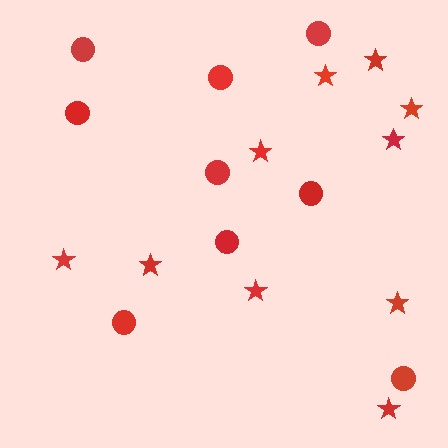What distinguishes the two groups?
There are 2 groups: one group of stars (10) and one group of circles (9).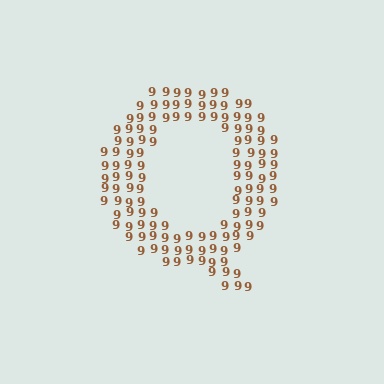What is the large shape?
The large shape is the letter Q.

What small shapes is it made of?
It is made of small digit 9's.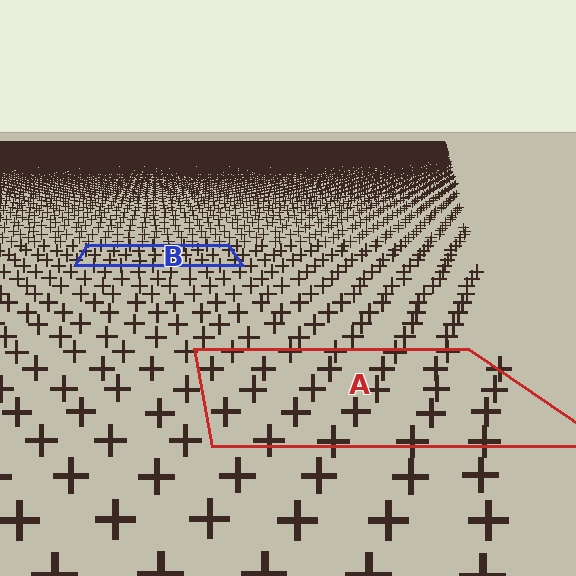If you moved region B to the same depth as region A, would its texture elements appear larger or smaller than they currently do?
They would appear larger. At a closer depth, the same texture elements are projected at a bigger on-screen size.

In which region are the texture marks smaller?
The texture marks are smaller in region B, because it is farther away.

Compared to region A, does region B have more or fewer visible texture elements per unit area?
Region B has more texture elements per unit area — they are packed more densely because it is farther away.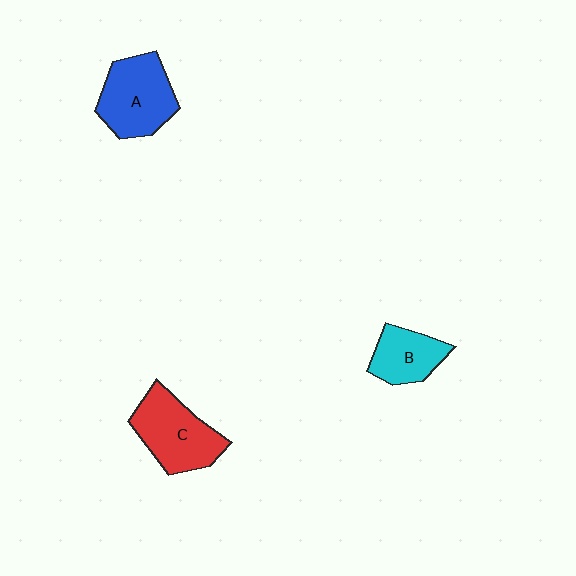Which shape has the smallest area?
Shape B (cyan).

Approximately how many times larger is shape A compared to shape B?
Approximately 1.5 times.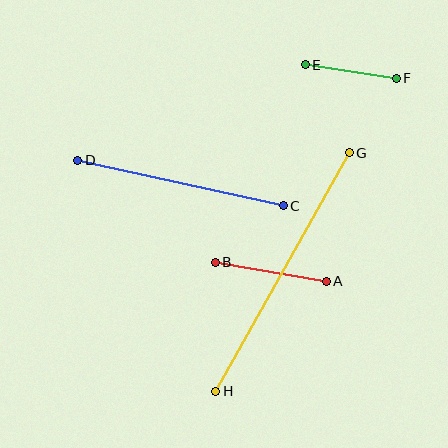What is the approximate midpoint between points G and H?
The midpoint is at approximately (283, 272) pixels.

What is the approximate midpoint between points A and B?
The midpoint is at approximately (271, 272) pixels.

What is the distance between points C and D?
The distance is approximately 211 pixels.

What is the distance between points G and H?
The distance is approximately 273 pixels.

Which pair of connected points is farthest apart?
Points G and H are farthest apart.